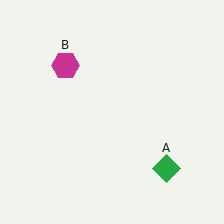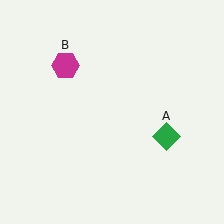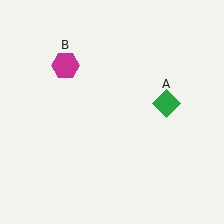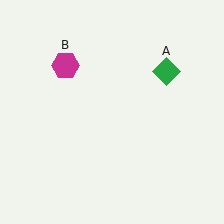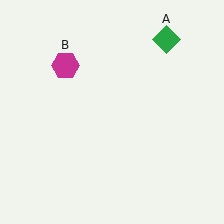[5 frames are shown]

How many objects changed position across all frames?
1 object changed position: green diamond (object A).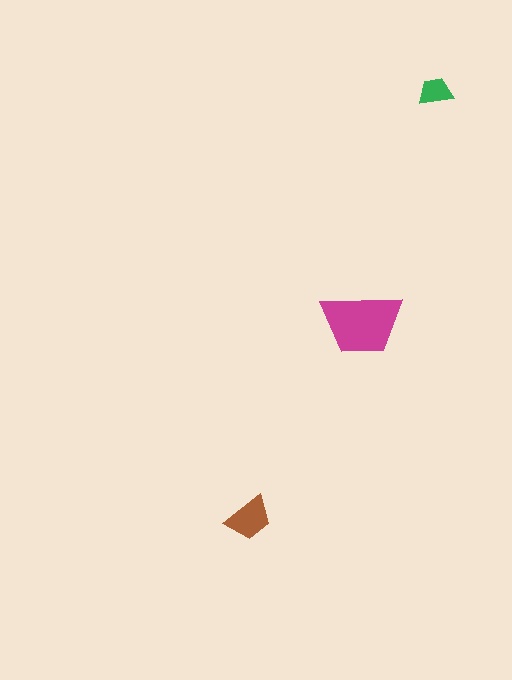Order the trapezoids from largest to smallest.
the magenta one, the brown one, the green one.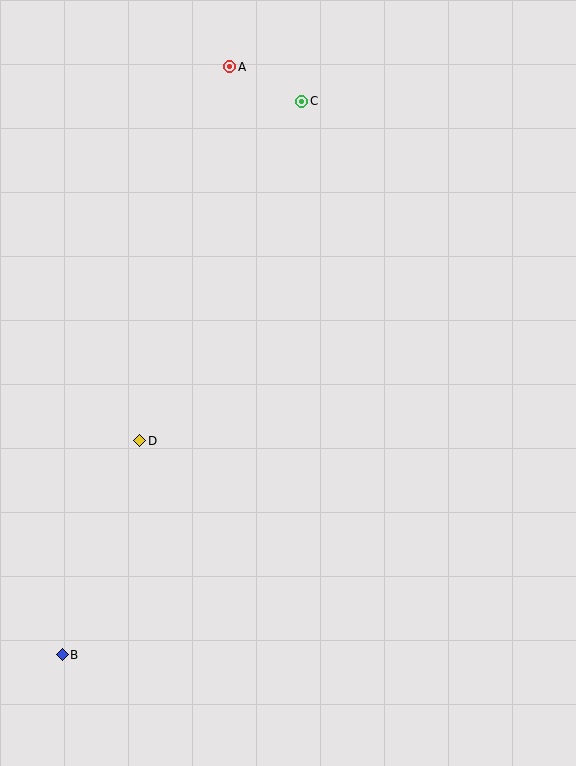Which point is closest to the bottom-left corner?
Point B is closest to the bottom-left corner.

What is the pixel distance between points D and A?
The distance between D and A is 385 pixels.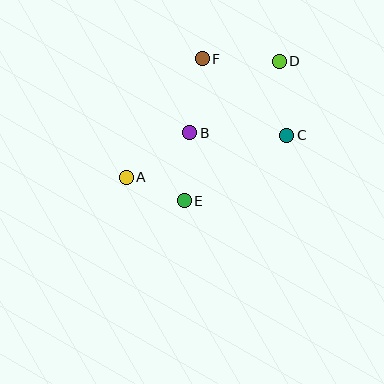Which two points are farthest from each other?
Points A and D are farthest from each other.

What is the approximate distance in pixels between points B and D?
The distance between B and D is approximately 114 pixels.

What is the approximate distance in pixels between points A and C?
The distance between A and C is approximately 166 pixels.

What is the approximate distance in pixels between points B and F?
The distance between B and F is approximately 75 pixels.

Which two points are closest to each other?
Points A and E are closest to each other.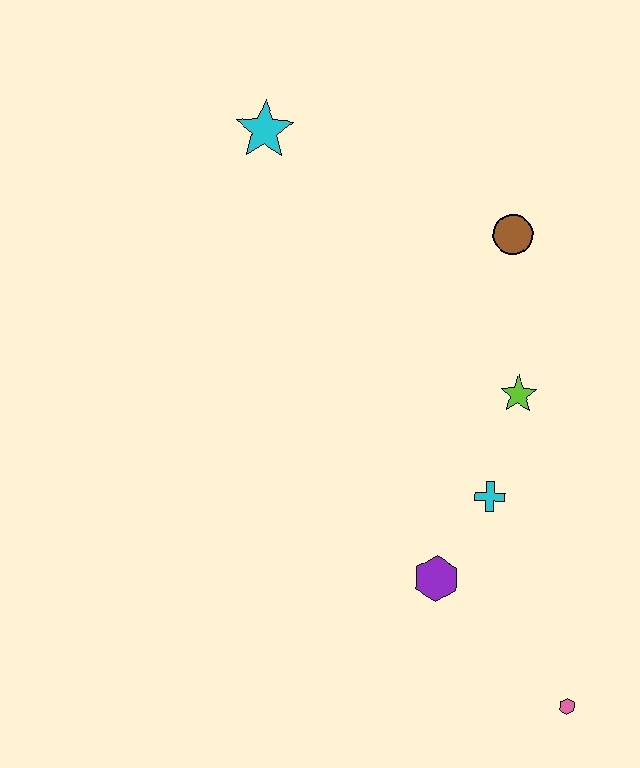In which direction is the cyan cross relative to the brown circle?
The cyan cross is below the brown circle.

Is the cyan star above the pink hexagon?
Yes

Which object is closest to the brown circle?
The lime star is closest to the brown circle.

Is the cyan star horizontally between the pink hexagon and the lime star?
No